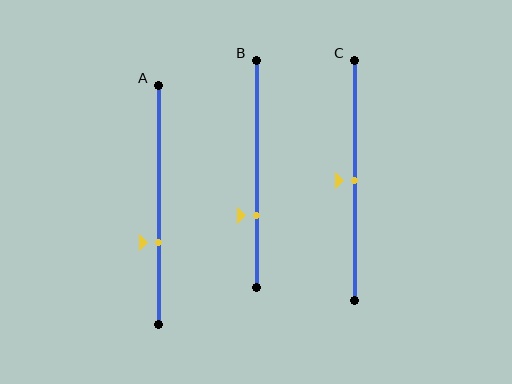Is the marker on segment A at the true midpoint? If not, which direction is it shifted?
No, the marker on segment A is shifted downward by about 16% of the segment length.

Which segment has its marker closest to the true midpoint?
Segment C has its marker closest to the true midpoint.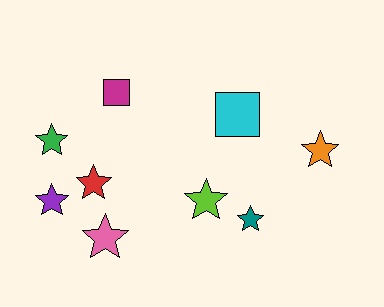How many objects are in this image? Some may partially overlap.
There are 9 objects.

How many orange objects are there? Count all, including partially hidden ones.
There is 1 orange object.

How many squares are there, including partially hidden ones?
There are 2 squares.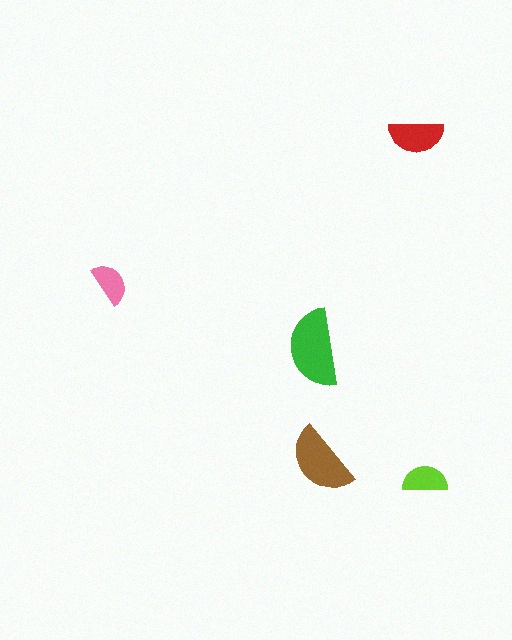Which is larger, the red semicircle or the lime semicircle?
The red one.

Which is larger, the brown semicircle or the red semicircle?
The brown one.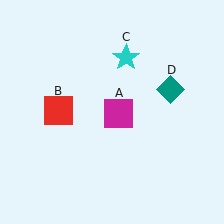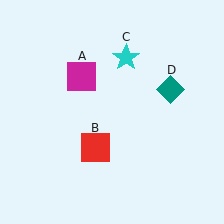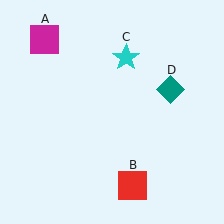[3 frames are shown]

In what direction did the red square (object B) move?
The red square (object B) moved down and to the right.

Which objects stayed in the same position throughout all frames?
Cyan star (object C) and teal diamond (object D) remained stationary.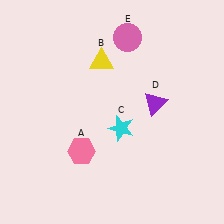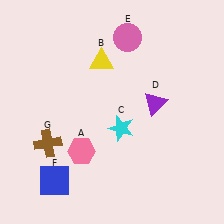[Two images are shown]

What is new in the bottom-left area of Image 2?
A brown cross (G) was added in the bottom-left area of Image 2.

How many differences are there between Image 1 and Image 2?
There are 2 differences between the two images.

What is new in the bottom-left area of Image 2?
A blue square (F) was added in the bottom-left area of Image 2.